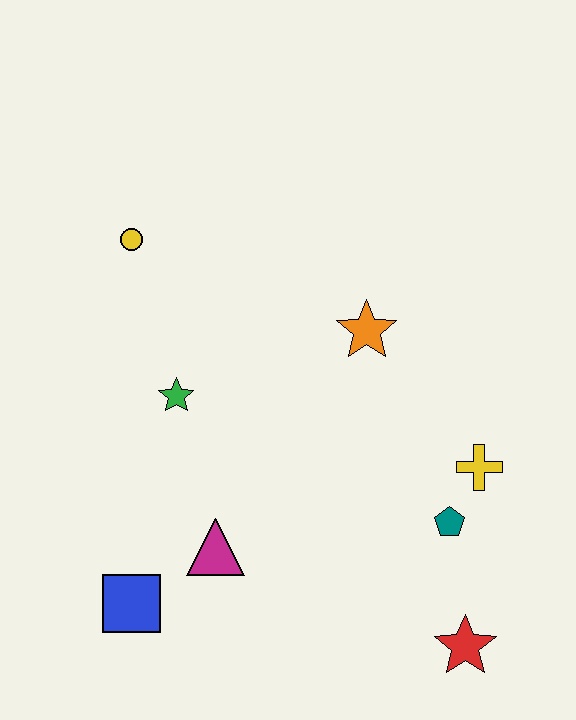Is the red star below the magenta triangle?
Yes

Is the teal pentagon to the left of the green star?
No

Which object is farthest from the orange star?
The blue square is farthest from the orange star.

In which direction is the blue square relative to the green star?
The blue square is below the green star.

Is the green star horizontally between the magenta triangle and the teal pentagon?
No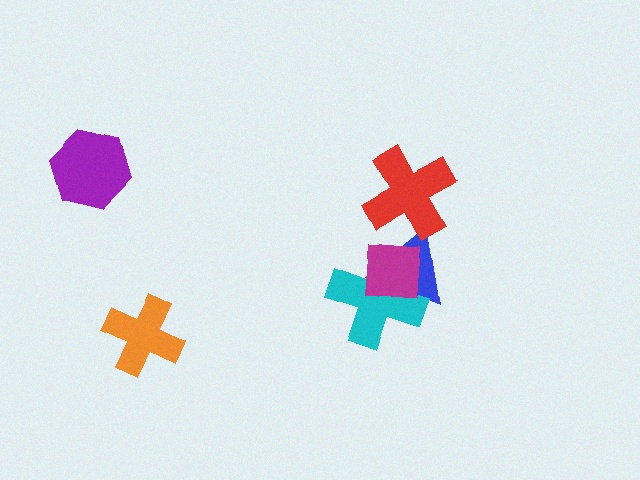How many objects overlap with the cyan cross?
2 objects overlap with the cyan cross.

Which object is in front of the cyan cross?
The magenta square is in front of the cyan cross.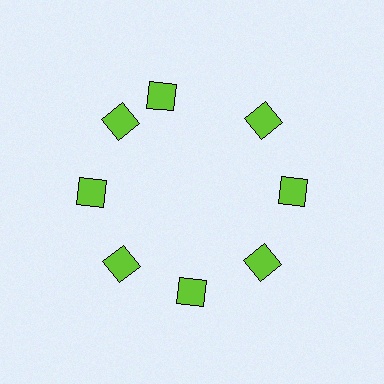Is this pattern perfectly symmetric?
No. The 8 lime diamonds are arranged in a ring, but one element near the 12 o'clock position is rotated out of alignment along the ring, breaking the 8-fold rotational symmetry.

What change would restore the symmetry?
The symmetry would be restored by rotating it back into even spacing with its neighbors so that all 8 diamonds sit at equal angles and equal distance from the center.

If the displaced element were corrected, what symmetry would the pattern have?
It would have 8-fold rotational symmetry — the pattern would map onto itself every 45 degrees.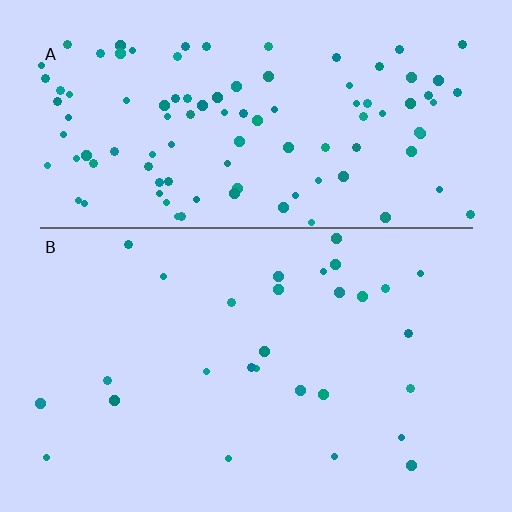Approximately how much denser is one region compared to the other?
Approximately 3.7× — region A over region B.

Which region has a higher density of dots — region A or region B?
A (the top).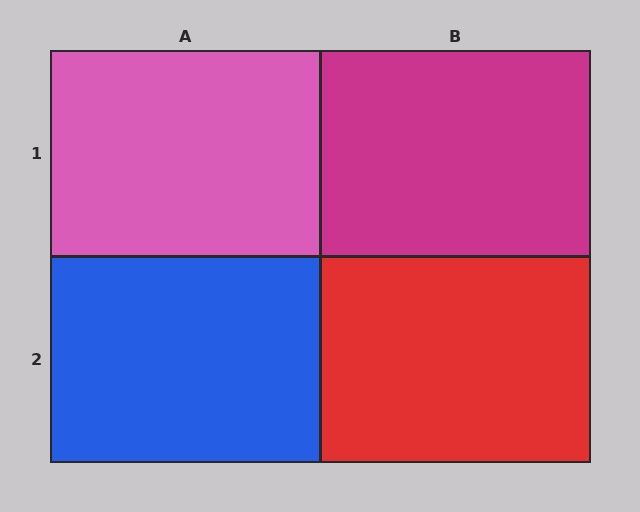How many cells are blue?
1 cell is blue.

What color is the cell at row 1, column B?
Magenta.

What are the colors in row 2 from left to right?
Blue, red.